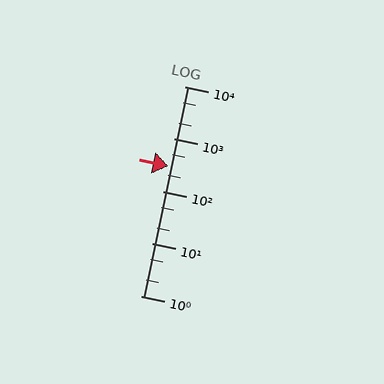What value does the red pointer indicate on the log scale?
The pointer indicates approximately 300.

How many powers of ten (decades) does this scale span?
The scale spans 4 decades, from 1 to 10000.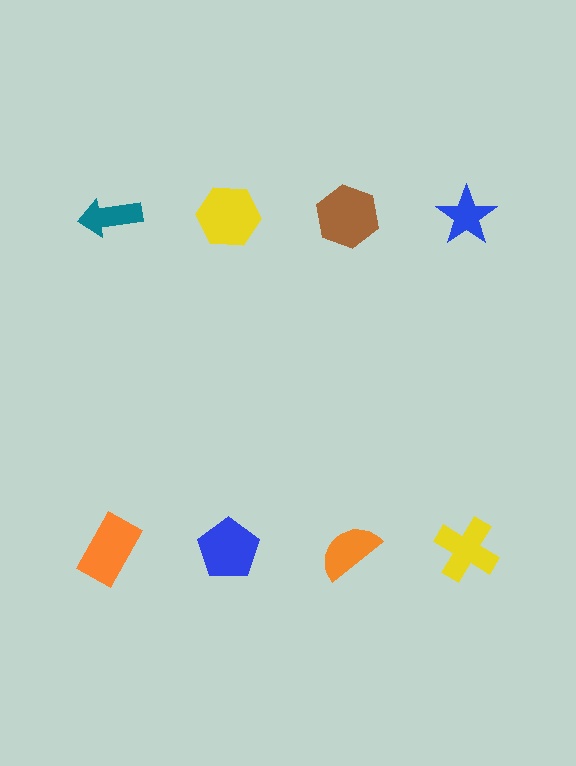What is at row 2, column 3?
An orange semicircle.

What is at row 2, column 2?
A blue pentagon.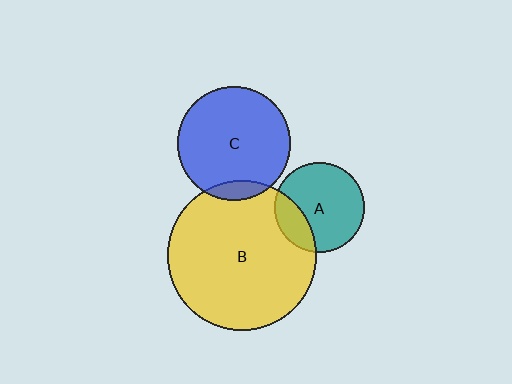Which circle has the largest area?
Circle B (yellow).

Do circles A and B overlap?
Yes.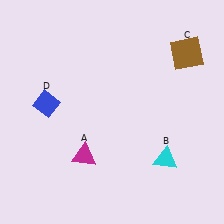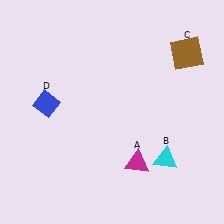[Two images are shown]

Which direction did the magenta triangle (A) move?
The magenta triangle (A) moved right.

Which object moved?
The magenta triangle (A) moved right.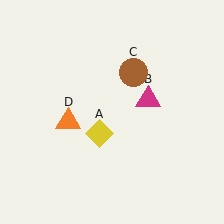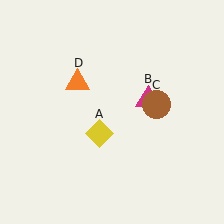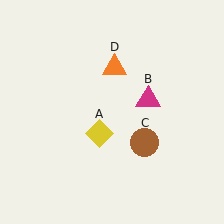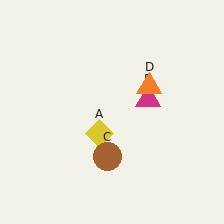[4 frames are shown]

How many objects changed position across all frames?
2 objects changed position: brown circle (object C), orange triangle (object D).